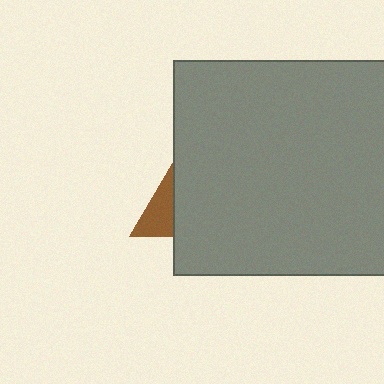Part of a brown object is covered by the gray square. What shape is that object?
It is a triangle.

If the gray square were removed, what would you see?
You would see the complete brown triangle.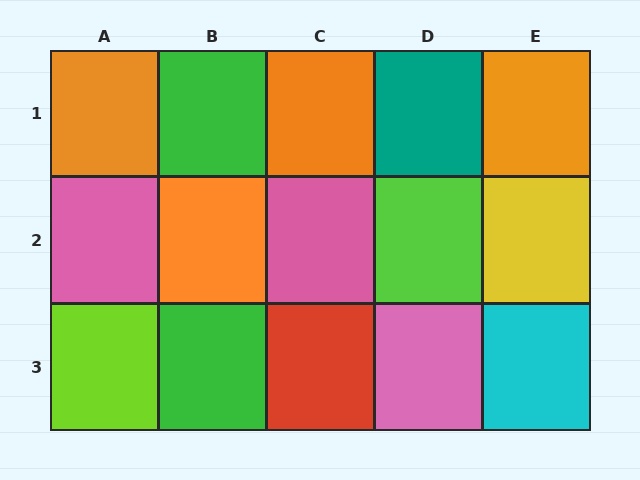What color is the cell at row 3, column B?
Green.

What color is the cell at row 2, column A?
Pink.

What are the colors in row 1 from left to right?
Orange, green, orange, teal, orange.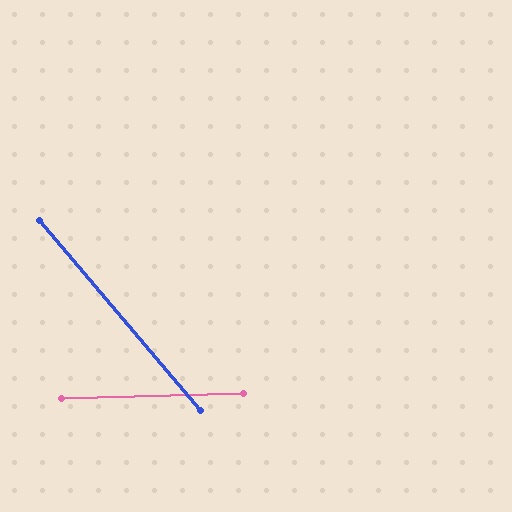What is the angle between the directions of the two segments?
Approximately 51 degrees.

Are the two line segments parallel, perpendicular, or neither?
Neither parallel nor perpendicular — they differ by about 51°.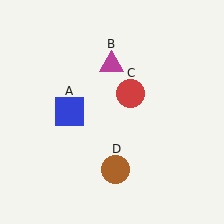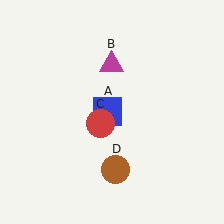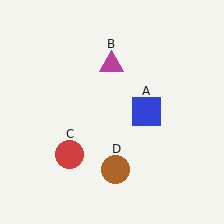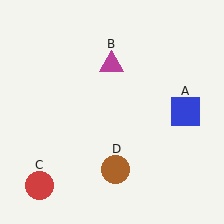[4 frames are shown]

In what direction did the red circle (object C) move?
The red circle (object C) moved down and to the left.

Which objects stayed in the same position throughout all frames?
Magenta triangle (object B) and brown circle (object D) remained stationary.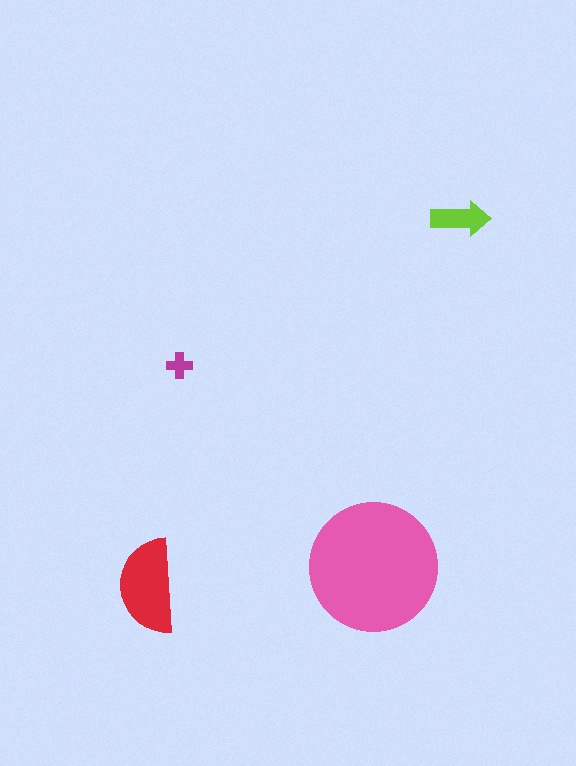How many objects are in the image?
There are 4 objects in the image.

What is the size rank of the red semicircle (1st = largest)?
2nd.